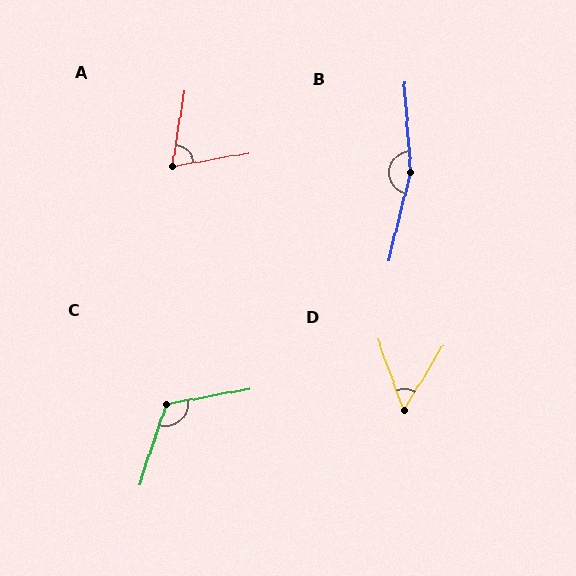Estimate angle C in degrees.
Approximately 119 degrees.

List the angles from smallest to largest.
D (51°), A (70°), C (119°), B (162°).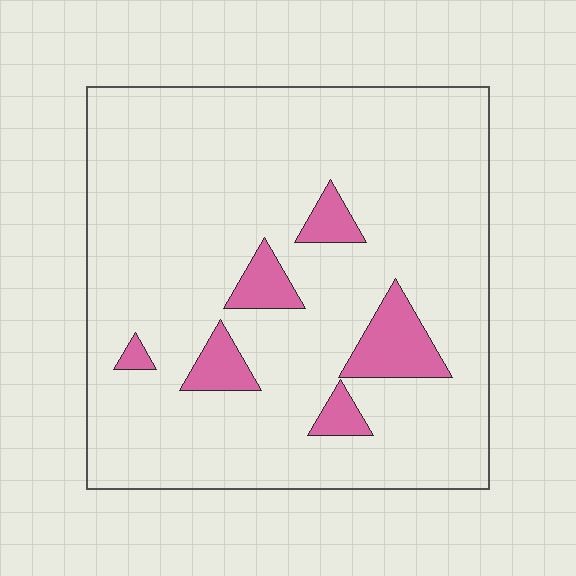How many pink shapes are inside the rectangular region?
6.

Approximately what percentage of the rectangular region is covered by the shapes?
Approximately 10%.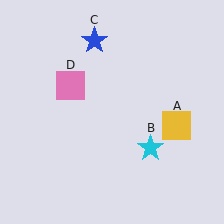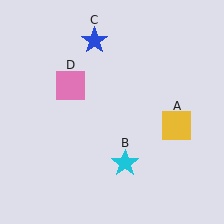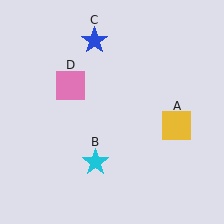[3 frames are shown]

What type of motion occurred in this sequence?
The cyan star (object B) rotated clockwise around the center of the scene.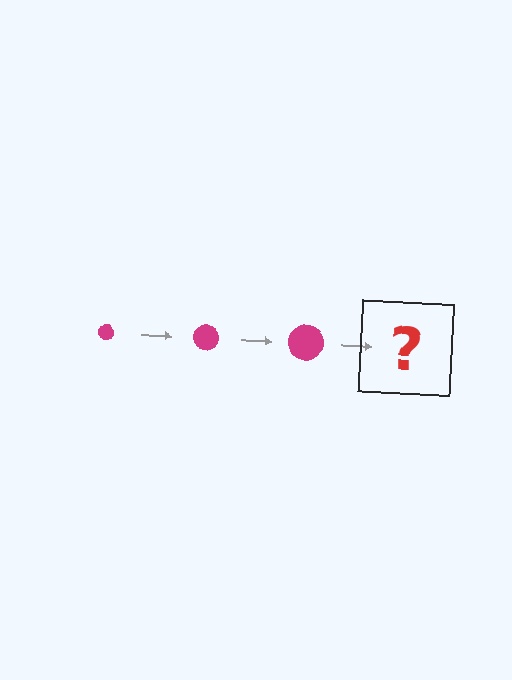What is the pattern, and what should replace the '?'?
The pattern is that the circle gets progressively larger each step. The '?' should be a magenta circle, larger than the previous one.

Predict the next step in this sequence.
The next step is a magenta circle, larger than the previous one.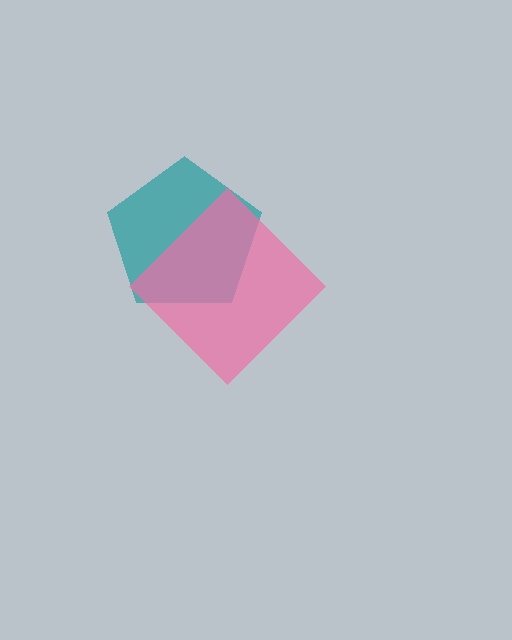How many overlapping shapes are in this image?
There are 2 overlapping shapes in the image.